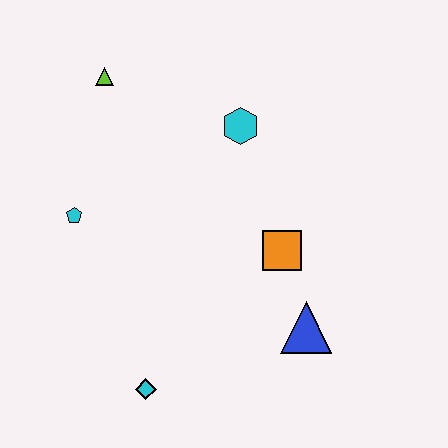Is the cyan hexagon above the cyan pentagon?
Yes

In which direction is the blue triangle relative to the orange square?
The blue triangle is below the orange square.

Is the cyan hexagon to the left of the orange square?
Yes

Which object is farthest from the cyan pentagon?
The blue triangle is farthest from the cyan pentagon.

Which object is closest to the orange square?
The blue triangle is closest to the orange square.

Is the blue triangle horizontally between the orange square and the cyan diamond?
No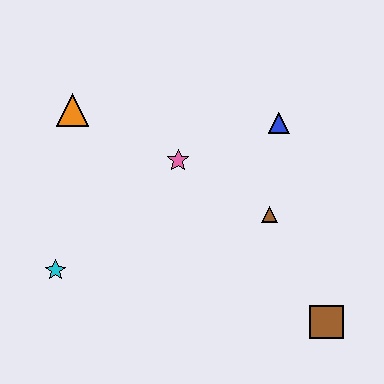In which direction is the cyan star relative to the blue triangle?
The cyan star is to the left of the blue triangle.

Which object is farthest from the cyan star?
The brown square is farthest from the cyan star.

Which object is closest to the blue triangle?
The brown triangle is closest to the blue triangle.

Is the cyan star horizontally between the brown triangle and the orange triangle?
No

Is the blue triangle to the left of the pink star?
No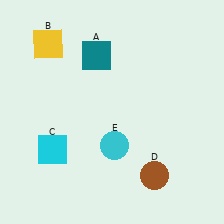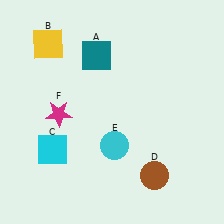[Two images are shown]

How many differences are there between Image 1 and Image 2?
There is 1 difference between the two images.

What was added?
A magenta star (F) was added in Image 2.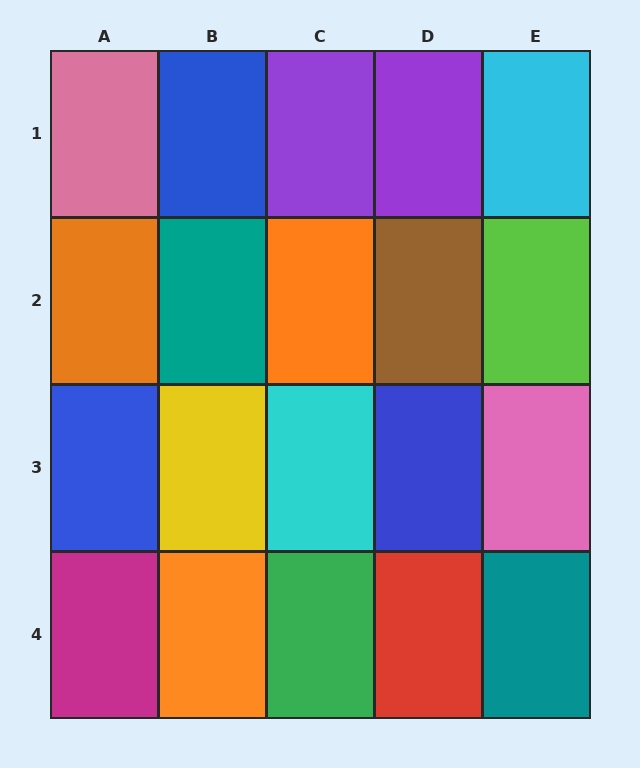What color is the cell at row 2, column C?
Orange.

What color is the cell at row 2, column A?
Orange.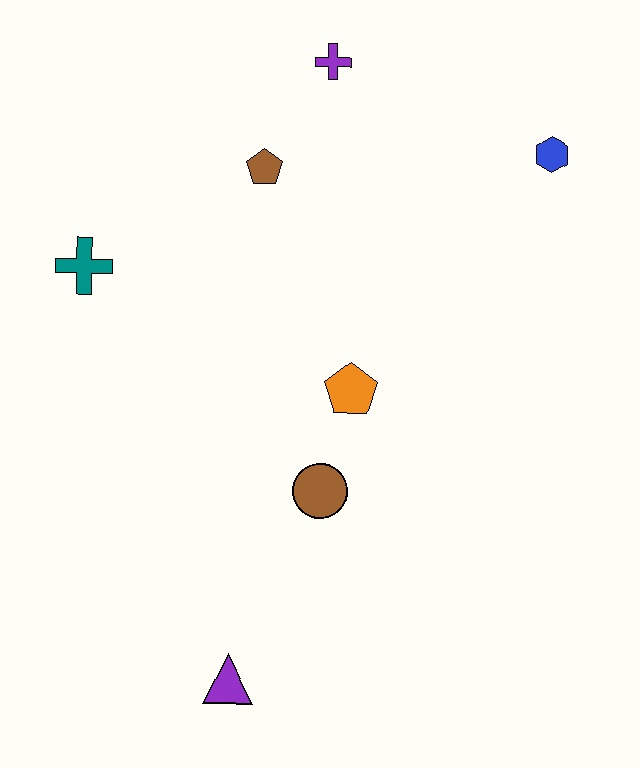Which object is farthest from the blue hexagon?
The purple triangle is farthest from the blue hexagon.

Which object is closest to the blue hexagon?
The purple cross is closest to the blue hexagon.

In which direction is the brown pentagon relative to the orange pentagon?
The brown pentagon is above the orange pentagon.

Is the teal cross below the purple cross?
Yes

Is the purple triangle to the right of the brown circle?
No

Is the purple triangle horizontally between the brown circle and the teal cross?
Yes